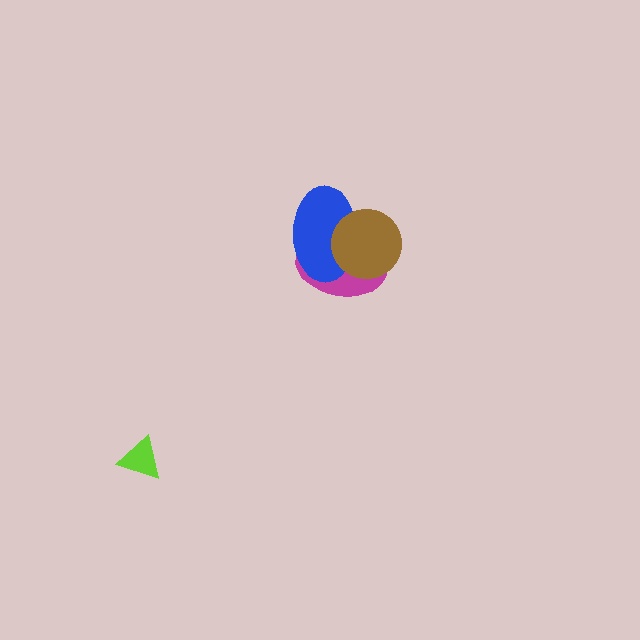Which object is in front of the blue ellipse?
The brown circle is in front of the blue ellipse.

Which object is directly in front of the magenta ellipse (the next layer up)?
The blue ellipse is directly in front of the magenta ellipse.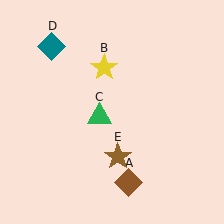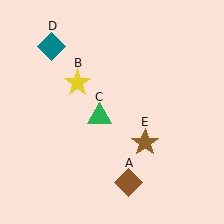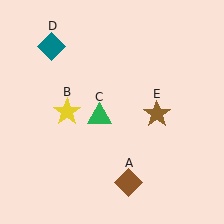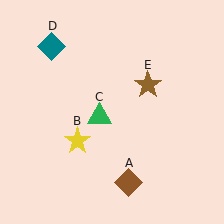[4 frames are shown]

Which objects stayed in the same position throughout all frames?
Brown diamond (object A) and green triangle (object C) and teal diamond (object D) remained stationary.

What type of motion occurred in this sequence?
The yellow star (object B), brown star (object E) rotated counterclockwise around the center of the scene.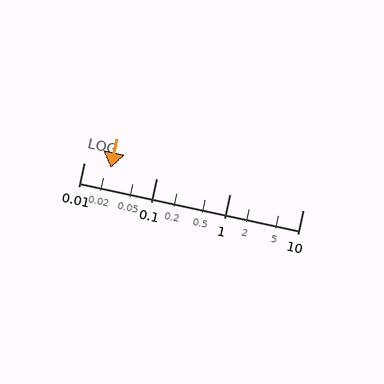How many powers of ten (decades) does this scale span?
The scale spans 3 decades, from 0.01 to 10.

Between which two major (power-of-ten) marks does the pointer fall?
The pointer is between 0.01 and 0.1.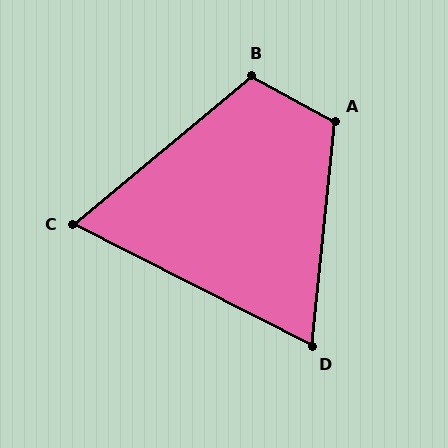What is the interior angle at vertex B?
Approximately 111 degrees (obtuse).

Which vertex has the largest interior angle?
A, at approximately 113 degrees.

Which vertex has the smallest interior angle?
C, at approximately 67 degrees.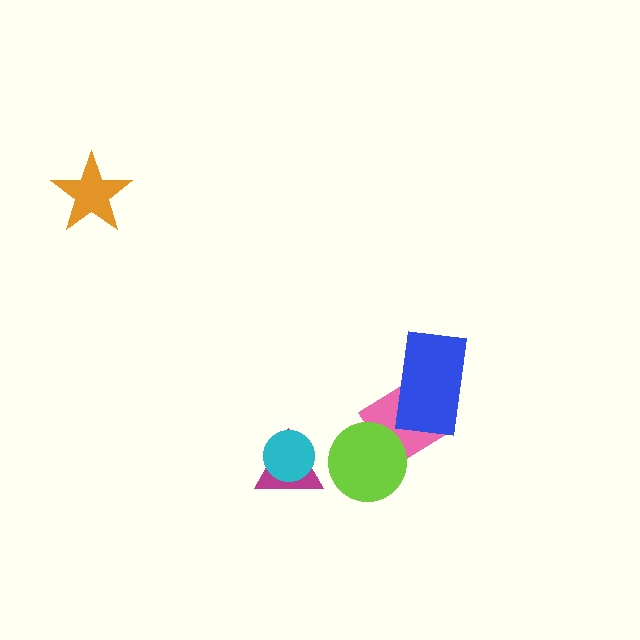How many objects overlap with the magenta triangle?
1 object overlaps with the magenta triangle.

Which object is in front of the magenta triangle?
The cyan circle is in front of the magenta triangle.